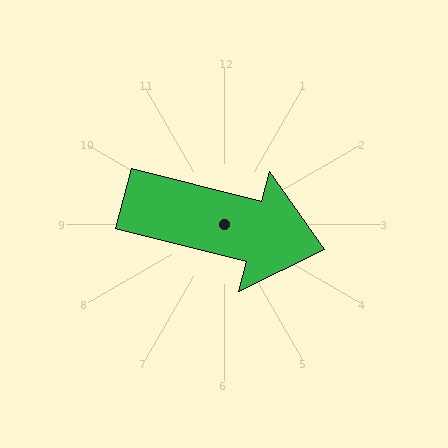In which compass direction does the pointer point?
East.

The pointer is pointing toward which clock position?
Roughly 3 o'clock.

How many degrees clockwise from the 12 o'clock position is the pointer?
Approximately 104 degrees.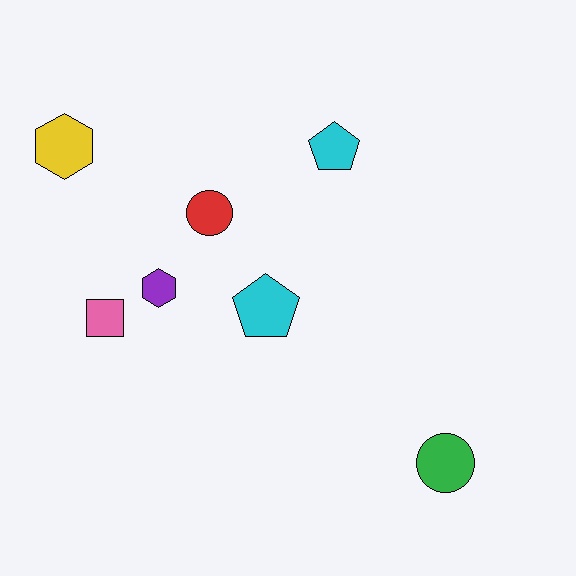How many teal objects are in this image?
There are no teal objects.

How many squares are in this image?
There is 1 square.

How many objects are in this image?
There are 7 objects.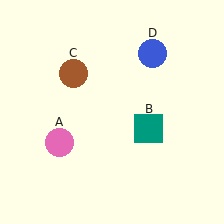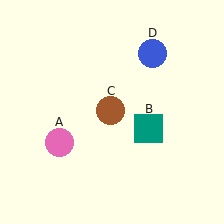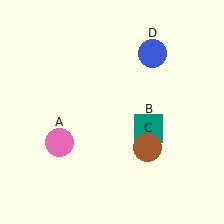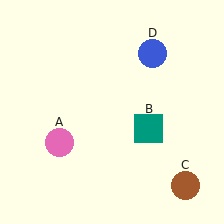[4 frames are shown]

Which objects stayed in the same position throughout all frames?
Pink circle (object A) and teal square (object B) and blue circle (object D) remained stationary.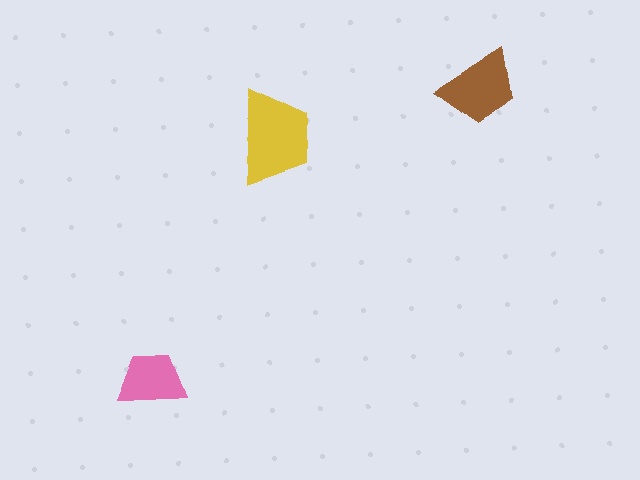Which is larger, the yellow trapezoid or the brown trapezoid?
The yellow one.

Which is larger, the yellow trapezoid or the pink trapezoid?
The yellow one.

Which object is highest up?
The brown trapezoid is topmost.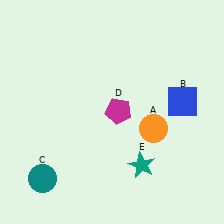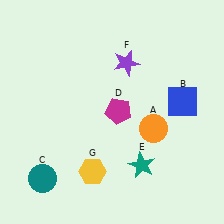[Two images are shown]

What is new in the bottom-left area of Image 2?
A yellow hexagon (G) was added in the bottom-left area of Image 2.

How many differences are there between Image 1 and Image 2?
There are 2 differences between the two images.